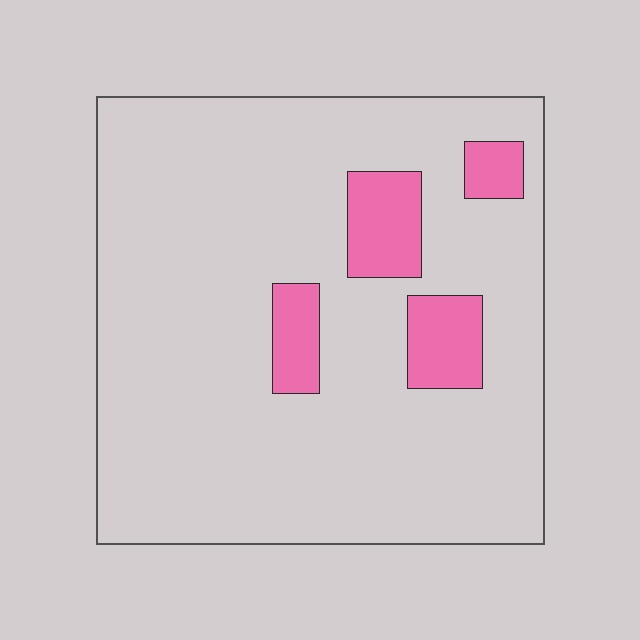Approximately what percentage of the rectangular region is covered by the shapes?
Approximately 10%.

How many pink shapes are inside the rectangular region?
4.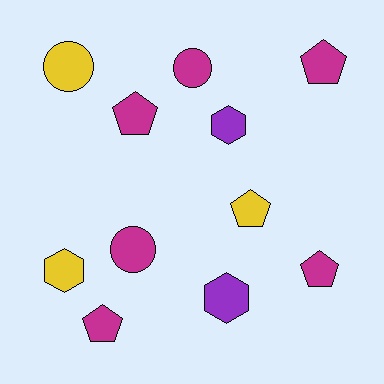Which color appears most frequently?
Magenta, with 6 objects.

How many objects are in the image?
There are 11 objects.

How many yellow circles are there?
There is 1 yellow circle.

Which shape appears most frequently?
Pentagon, with 5 objects.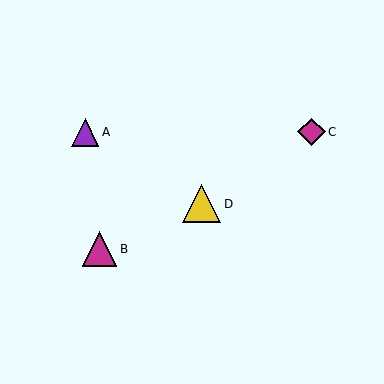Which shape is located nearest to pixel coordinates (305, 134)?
The magenta diamond (labeled C) at (312, 132) is nearest to that location.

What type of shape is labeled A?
Shape A is a purple triangle.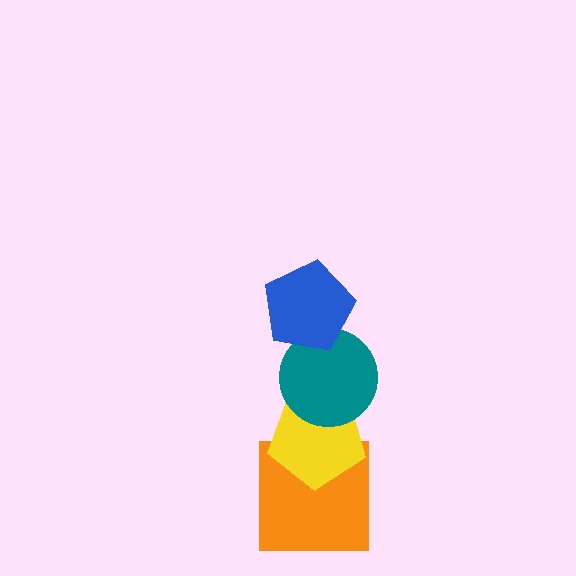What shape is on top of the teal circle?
The blue pentagon is on top of the teal circle.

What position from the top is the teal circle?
The teal circle is 2nd from the top.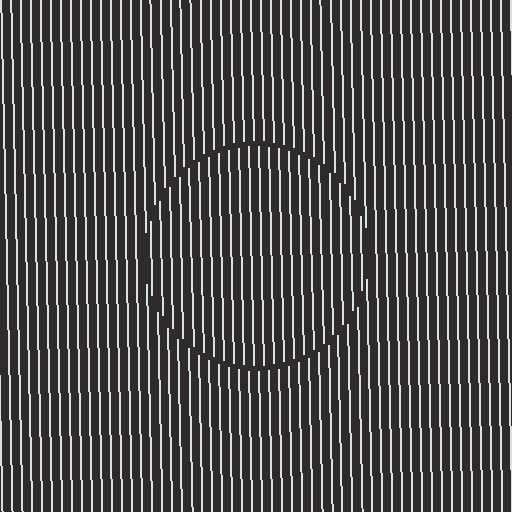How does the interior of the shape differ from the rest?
The interior of the shape contains the same grating, shifted by half a period — the contour is defined by the phase discontinuity where line-ends from the inner and outer gratings abut.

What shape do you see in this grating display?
An illusory circle. The interior of the shape contains the same grating, shifted by half a period — the contour is defined by the phase discontinuity where line-ends from the inner and outer gratings abut.